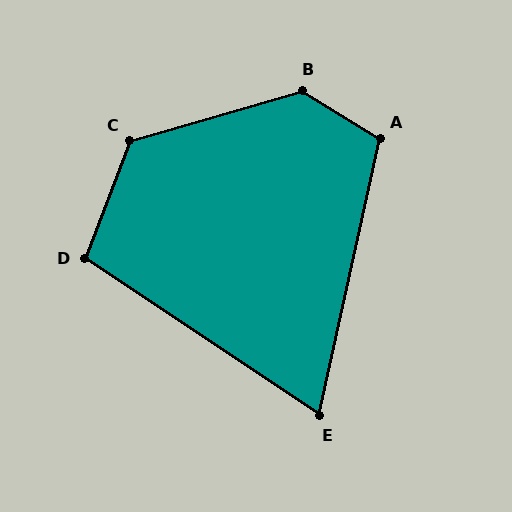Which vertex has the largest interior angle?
B, at approximately 133 degrees.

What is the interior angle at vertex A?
Approximately 109 degrees (obtuse).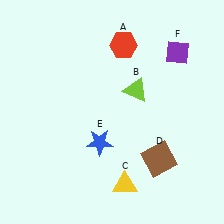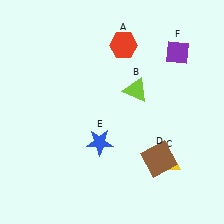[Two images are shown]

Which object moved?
The yellow triangle (C) moved right.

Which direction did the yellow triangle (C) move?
The yellow triangle (C) moved right.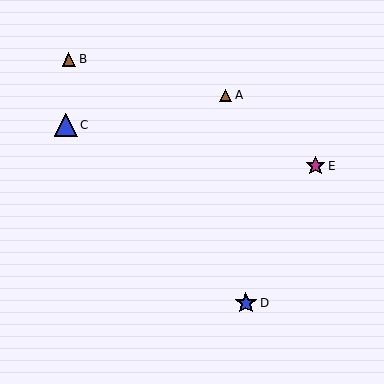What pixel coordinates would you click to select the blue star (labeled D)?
Click at (246, 303) to select the blue star D.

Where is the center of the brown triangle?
The center of the brown triangle is at (69, 59).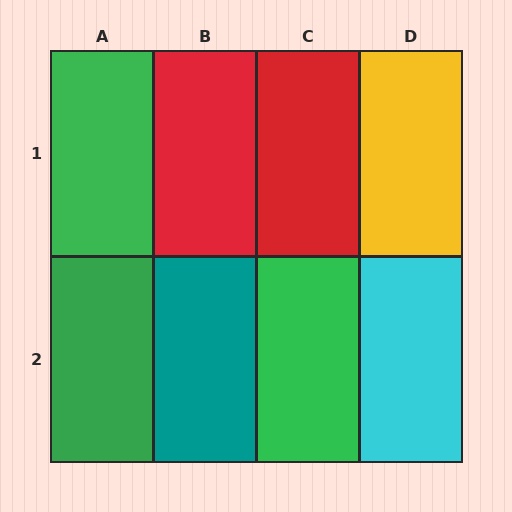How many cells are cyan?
1 cell is cyan.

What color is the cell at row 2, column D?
Cyan.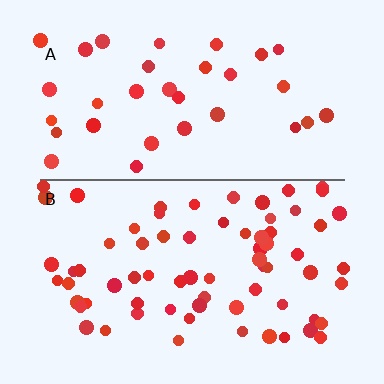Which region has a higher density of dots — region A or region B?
B (the bottom).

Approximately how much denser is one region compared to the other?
Approximately 2.1× — region B over region A.